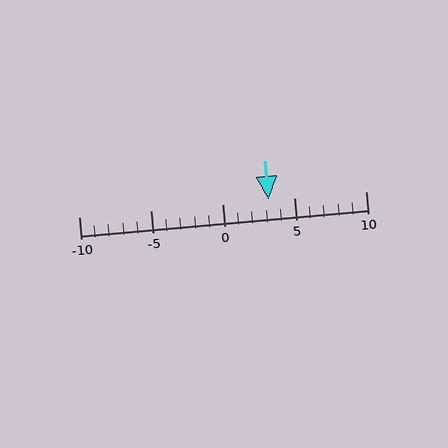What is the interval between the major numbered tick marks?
The major tick marks are spaced 5 units apart.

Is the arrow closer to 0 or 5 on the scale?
The arrow is closer to 5.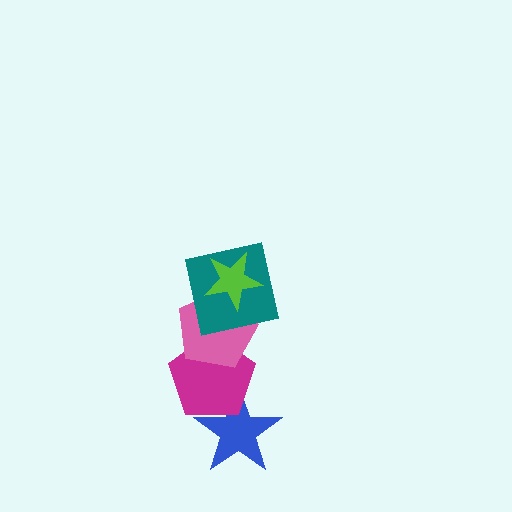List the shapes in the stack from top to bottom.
From top to bottom: the lime star, the teal square, the pink pentagon, the magenta pentagon, the blue star.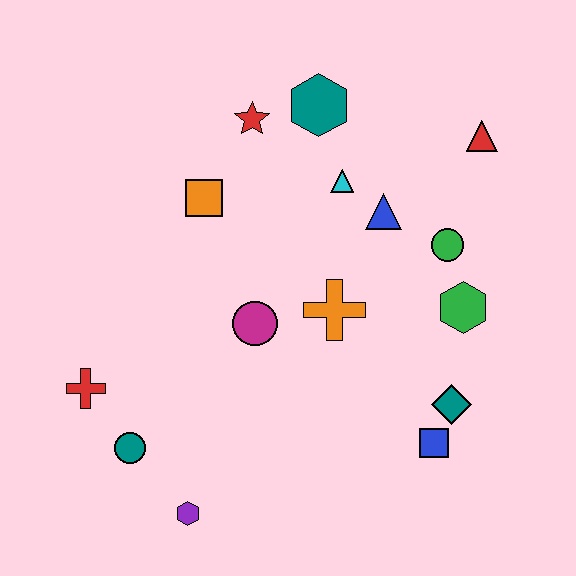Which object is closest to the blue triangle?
The cyan triangle is closest to the blue triangle.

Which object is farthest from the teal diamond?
The red cross is farthest from the teal diamond.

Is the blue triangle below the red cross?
No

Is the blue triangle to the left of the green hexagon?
Yes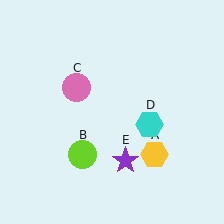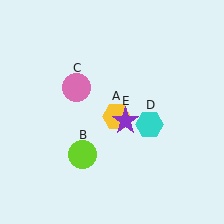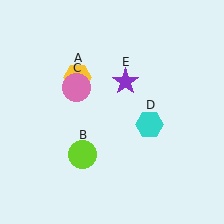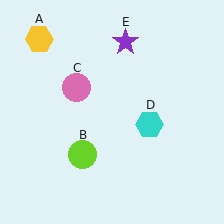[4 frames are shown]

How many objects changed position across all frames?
2 objects changed position: yellow hexagon (object A), purple star (object E).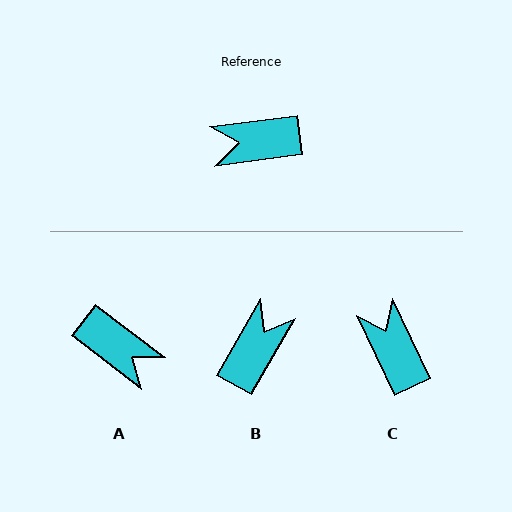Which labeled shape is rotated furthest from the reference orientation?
A, about 135 degrees away.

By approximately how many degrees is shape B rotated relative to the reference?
Approximately 127 degrees clockwise.